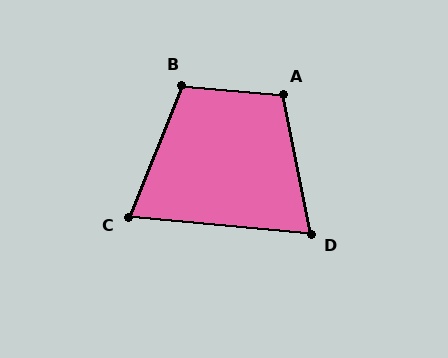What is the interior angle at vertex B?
Approximately 106 degrees (obtuse).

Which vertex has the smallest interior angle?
C, at approximately 73 degrees.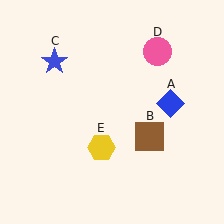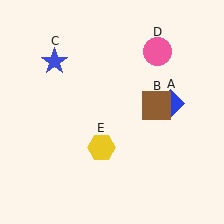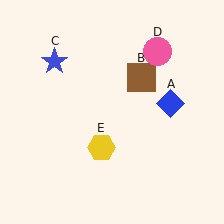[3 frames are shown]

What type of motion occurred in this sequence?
The brown square (object B) rotated counterclockwise around the center of the scene.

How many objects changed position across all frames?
1 object changed position: brown square (object B).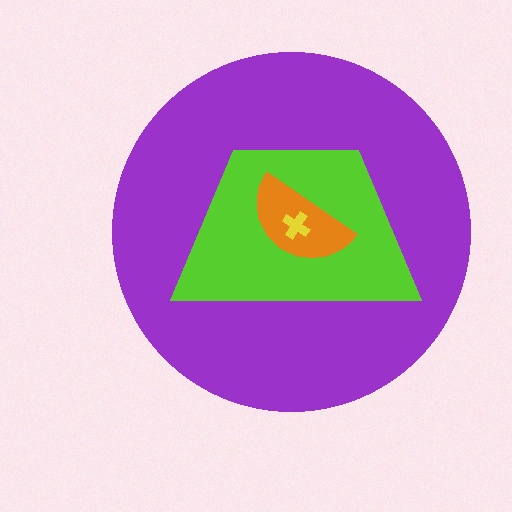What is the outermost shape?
The purple circle.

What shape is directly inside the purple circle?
The lime trapezoid.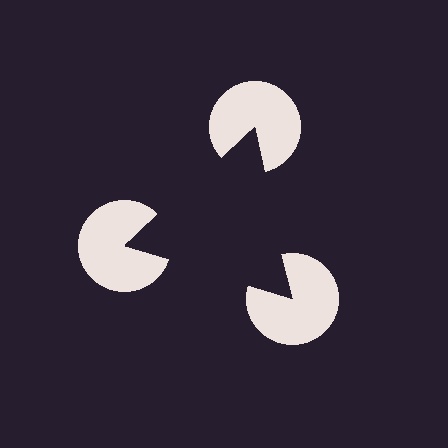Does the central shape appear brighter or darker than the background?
It typically appears slightly darker than the background, even though no actual brightness change is drawn.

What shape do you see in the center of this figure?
An illusory triangle — its edges are inferred from the aligned wedge cuts in the pac-man discs, not physically drawn.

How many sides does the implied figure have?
3 sides.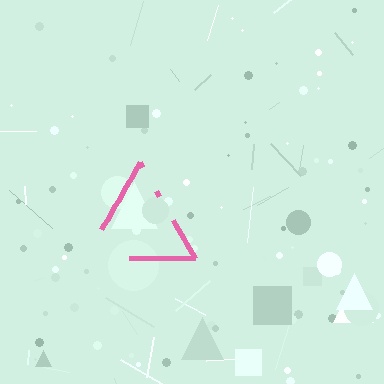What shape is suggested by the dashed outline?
The dashed outline suggests a triangle.